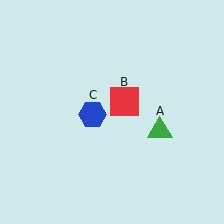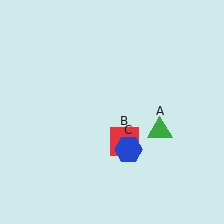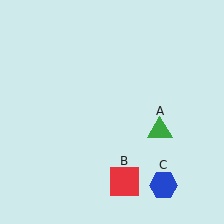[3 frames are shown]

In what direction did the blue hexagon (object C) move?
The blue hexagon (object C) moved down and to the right.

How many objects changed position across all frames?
2 objects changed position: red square (object B), blue hexagon (object C).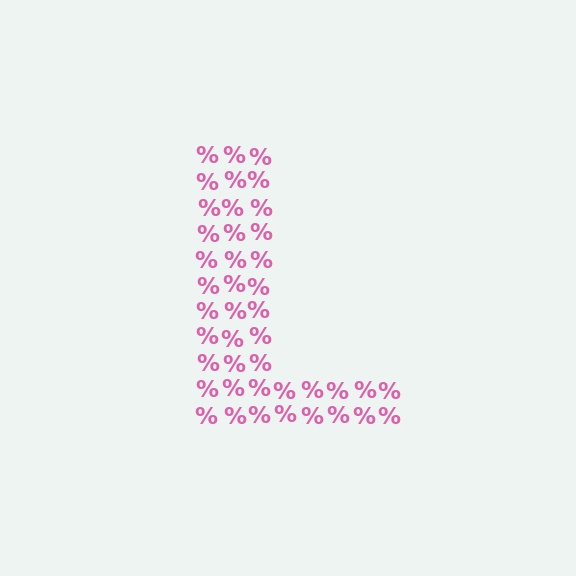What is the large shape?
The large shape is the letter L.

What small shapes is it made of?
It is made of small percent signs.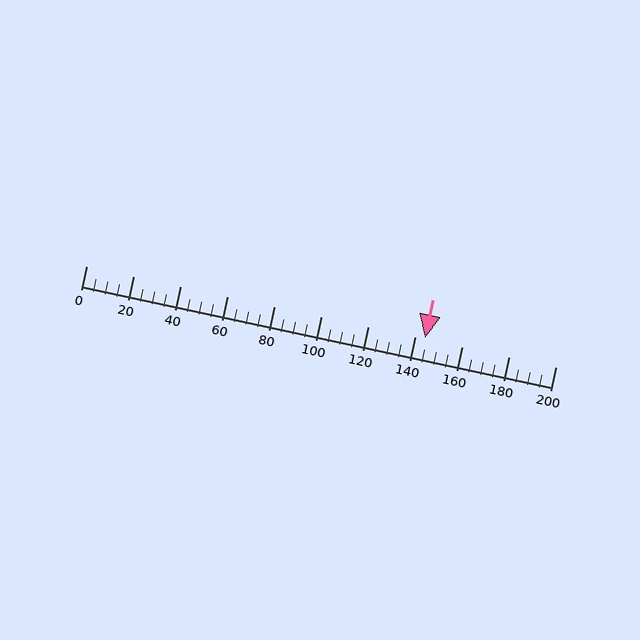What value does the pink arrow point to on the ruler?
The pink arrow points to approximately 144.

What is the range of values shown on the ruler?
The ruler shows values from 0 to 200.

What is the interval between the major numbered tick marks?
The major tick marks are spaced 20 units apart.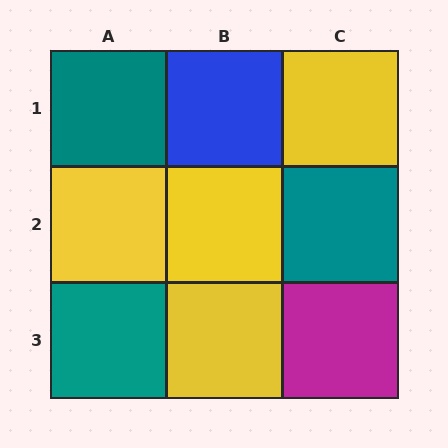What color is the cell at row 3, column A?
Teal.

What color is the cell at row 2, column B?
Yellow.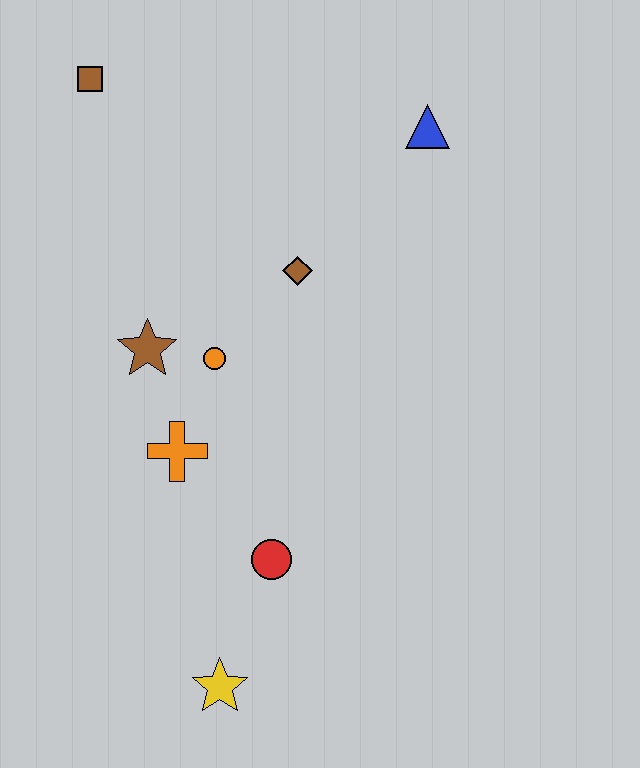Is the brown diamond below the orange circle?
No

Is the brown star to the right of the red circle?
No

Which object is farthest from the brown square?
The yellow star is farthest from the brown square.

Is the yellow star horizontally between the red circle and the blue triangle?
No